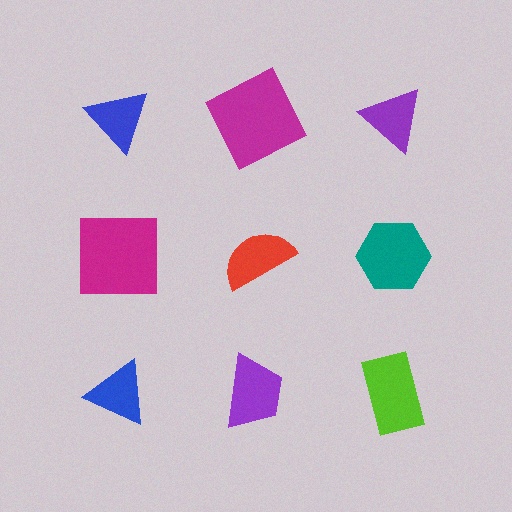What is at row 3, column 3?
A lime rectangle.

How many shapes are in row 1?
3 shapes.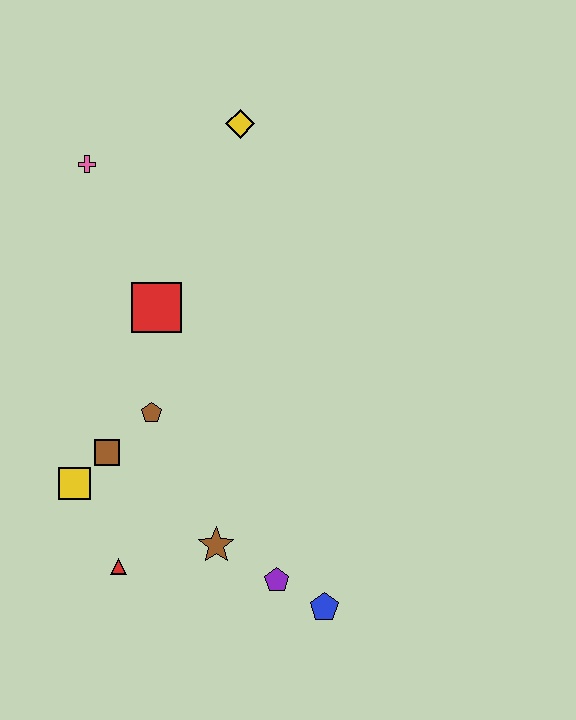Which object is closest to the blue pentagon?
The purple pentagon is closest to the blue pentagon.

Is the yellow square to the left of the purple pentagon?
Yes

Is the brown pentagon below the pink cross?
Yes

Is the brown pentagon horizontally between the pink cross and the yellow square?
No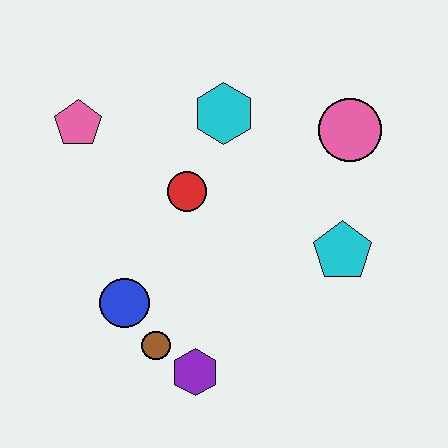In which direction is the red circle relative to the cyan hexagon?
The red circle is below the cyan hexagon.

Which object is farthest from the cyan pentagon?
The pink pentagon is farthest from the cyan pentagon.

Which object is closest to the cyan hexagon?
The red circle is closest to the cyan hexagon.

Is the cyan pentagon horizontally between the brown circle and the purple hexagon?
No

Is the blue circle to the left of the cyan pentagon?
Yes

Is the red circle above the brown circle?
Yes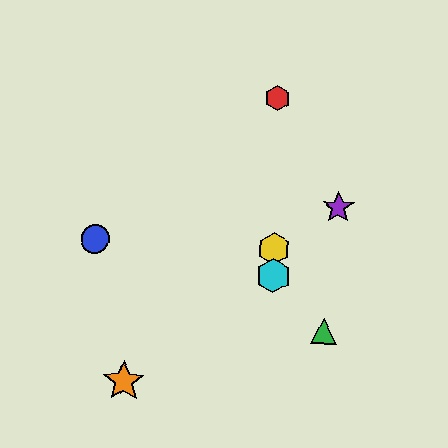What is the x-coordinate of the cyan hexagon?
The cyan hexagon is at x≈273.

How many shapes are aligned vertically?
3 shapes (the red hexagon, the yellow hexagon, the cyan hexagon) are aligned vertically.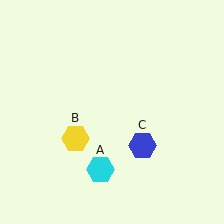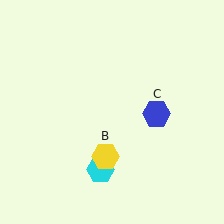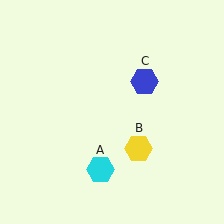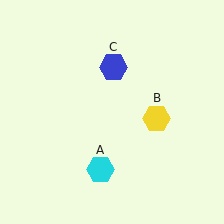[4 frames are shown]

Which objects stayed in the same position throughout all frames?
Cyan hexagon (object A) remained stationary.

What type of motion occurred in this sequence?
The yellow hexagon (object B), blue hexagon (object C) rotated counterclockwise around the center of the scene.